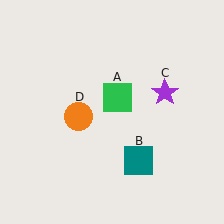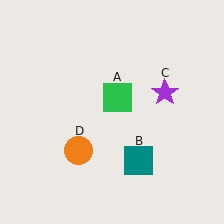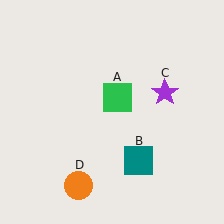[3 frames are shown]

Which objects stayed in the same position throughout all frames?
Green square (object A) and teal square (object B) and purple star (object C) remained stationary.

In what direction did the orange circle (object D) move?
The orange circle (object D) moved down.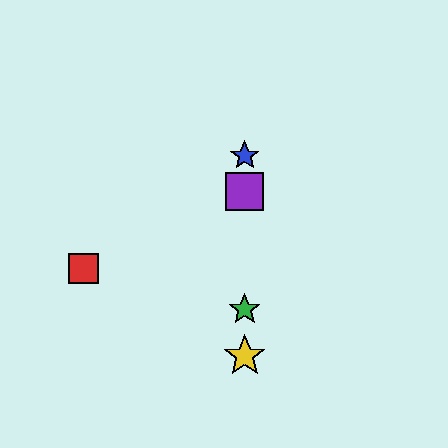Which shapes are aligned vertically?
The blue star, the green star, the yellow star, the purple square are aligned vertically.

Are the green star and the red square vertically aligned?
No, the green star is at x≈245 and the red square is at x≈84.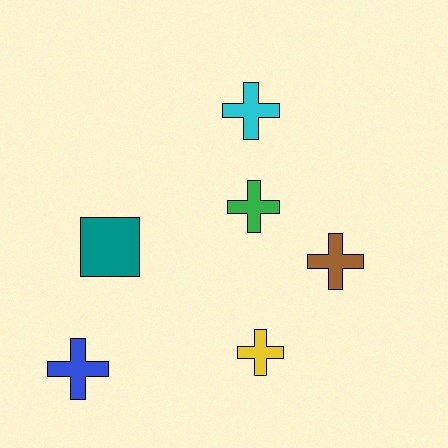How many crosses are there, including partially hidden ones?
There are 5 crosses.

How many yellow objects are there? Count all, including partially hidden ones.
There is 1 yellow object.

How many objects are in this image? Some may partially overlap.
There are 6 objects.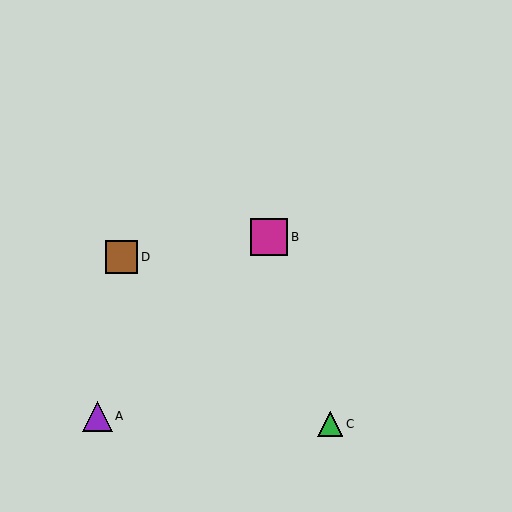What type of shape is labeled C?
Shape C is a green triangle.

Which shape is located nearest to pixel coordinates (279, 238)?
The magenta square (labeled B) at (269, 237) is nearest to that location.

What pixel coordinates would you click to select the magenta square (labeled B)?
Click at (269, 237) to select the magenta square B.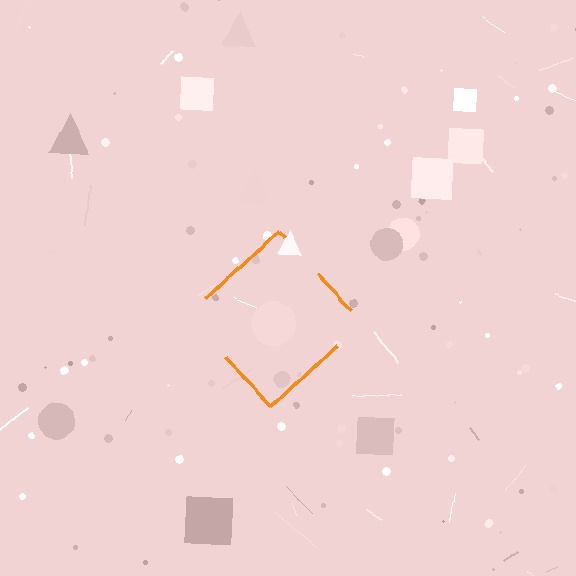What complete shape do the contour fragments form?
The contour fragments form a diamond.